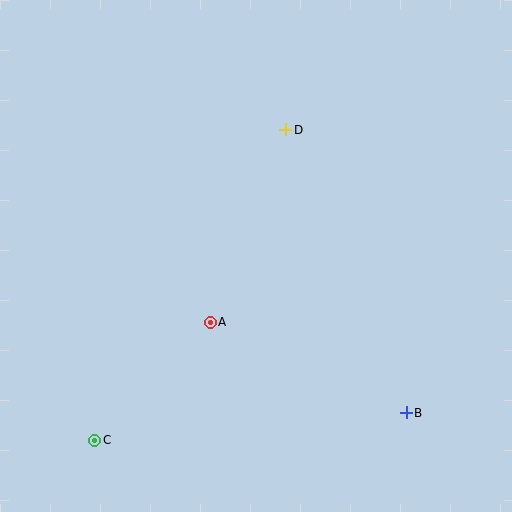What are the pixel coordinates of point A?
Point A is at (210, 322).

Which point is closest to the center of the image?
Point A at (210, 322) is closest to the center.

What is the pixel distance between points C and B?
The distance between C and B is 313 pixels.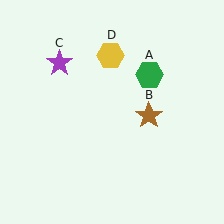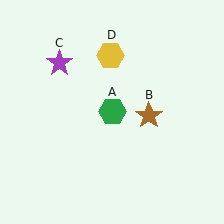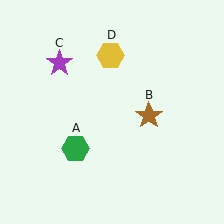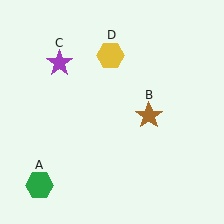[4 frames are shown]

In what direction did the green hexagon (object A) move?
The green hexagon (object A) moved down and to the left.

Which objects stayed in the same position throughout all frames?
Brown star (object B) and purple star (object C) and yellow hexagon (object D) remained stationary.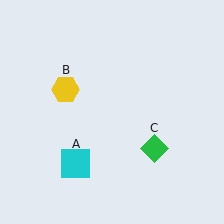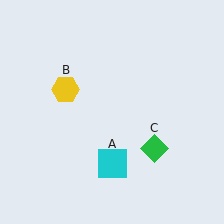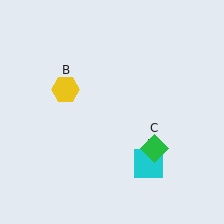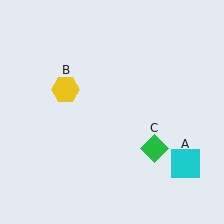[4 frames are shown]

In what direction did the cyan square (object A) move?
The cyan square (object A) moved right.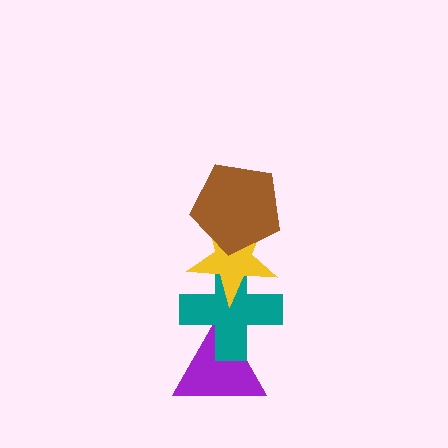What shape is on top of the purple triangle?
The teal cross is on top of the purple triangle.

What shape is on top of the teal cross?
The yellow star is on top of the teal cross.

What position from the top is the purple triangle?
The purple triangle is 4th from the top.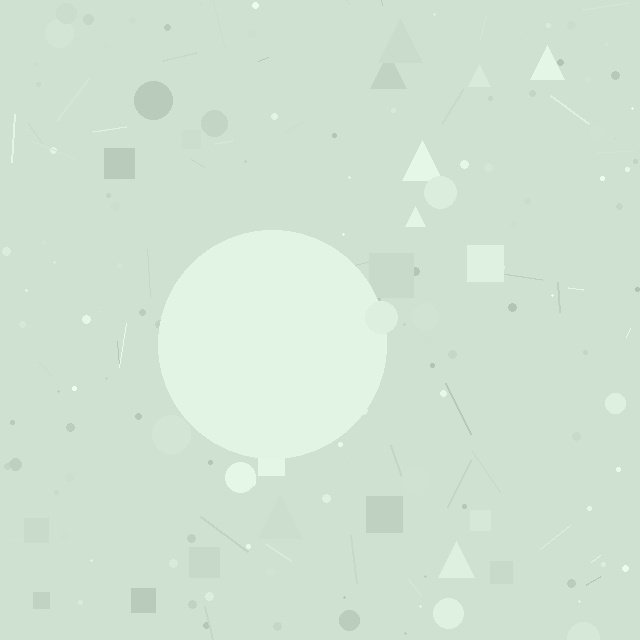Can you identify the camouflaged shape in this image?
The camouflaged shape is a circle.